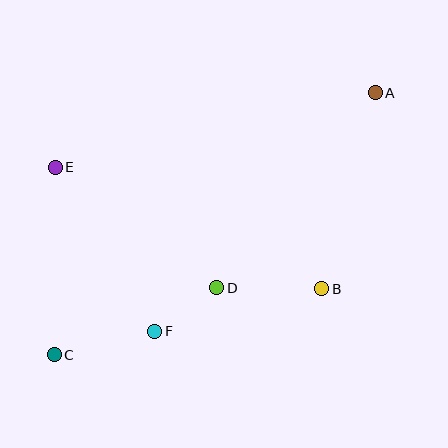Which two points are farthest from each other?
Points A and C are farthest from each other.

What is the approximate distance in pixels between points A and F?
The distance between A and F is approximately 325 pixels.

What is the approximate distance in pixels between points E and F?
The distance between E and F is approximately 192 pixels.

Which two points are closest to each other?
Points D and F are closest to each other.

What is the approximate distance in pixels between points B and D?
The distance between B and D is approximately 105 pixels.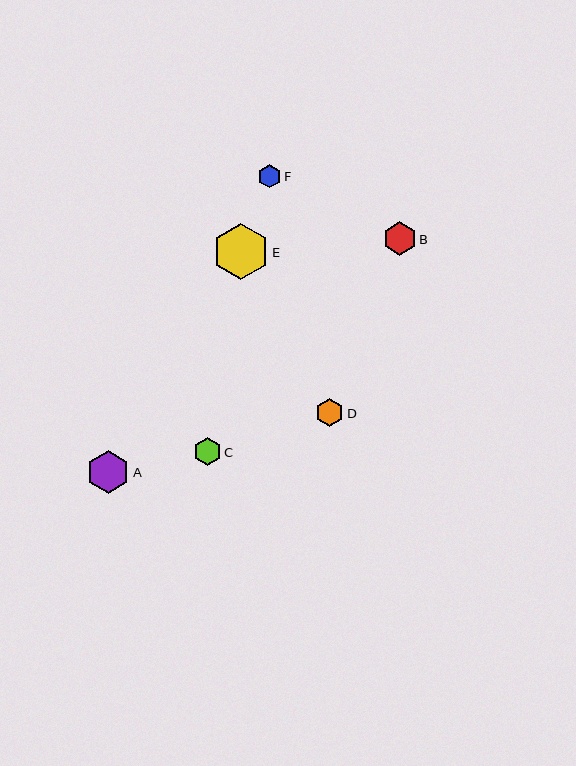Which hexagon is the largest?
Hexagon E is the largest with a size of approximately 56 pixels.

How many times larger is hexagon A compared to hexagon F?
Hexagon A is approximately 1.9 times the size of hexagon F.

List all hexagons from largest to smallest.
From largest to smallest: E, A, B, D, C, F.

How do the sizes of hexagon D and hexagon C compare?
Hexagon D and hexagon C are approximately the same size.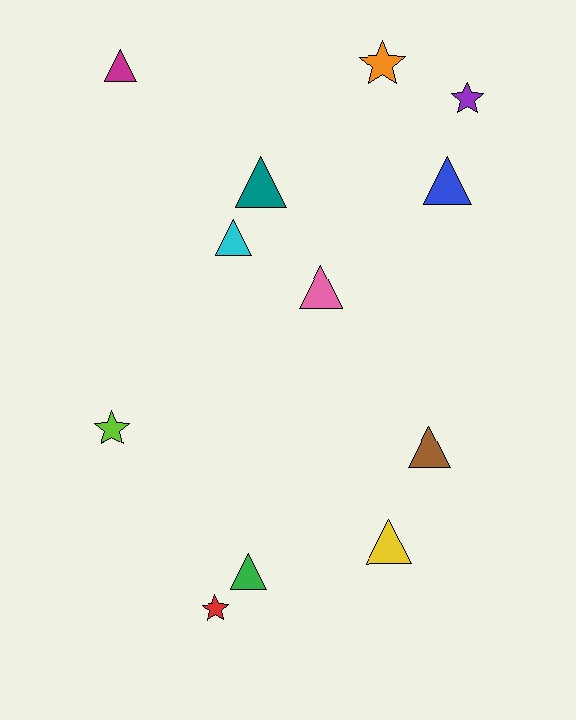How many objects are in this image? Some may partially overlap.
There are 12 objects.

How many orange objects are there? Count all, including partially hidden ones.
There is 1 orange object.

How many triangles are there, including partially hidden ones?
There are 8 triangles.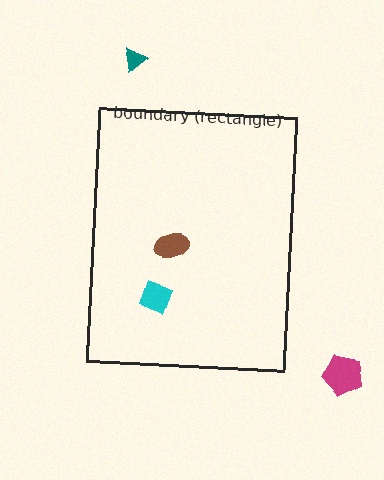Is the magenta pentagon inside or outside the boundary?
Outside.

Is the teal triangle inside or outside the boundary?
Outside.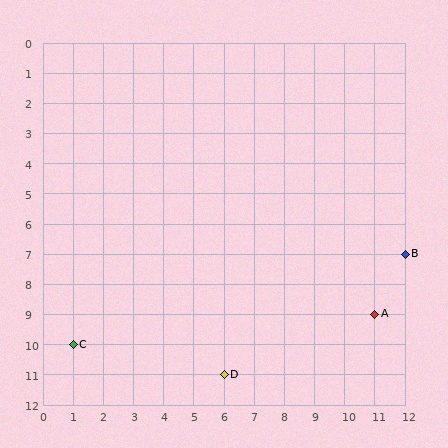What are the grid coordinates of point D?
Point D is at grid coordinates (6, 11).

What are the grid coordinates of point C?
Point C is at grid coordinates (1, 10).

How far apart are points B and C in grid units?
Points B and C are 11 columns and 3 rows apart (about 11.4 grid units diagonally).